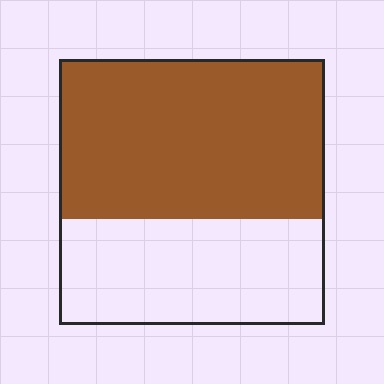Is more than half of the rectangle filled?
Yes.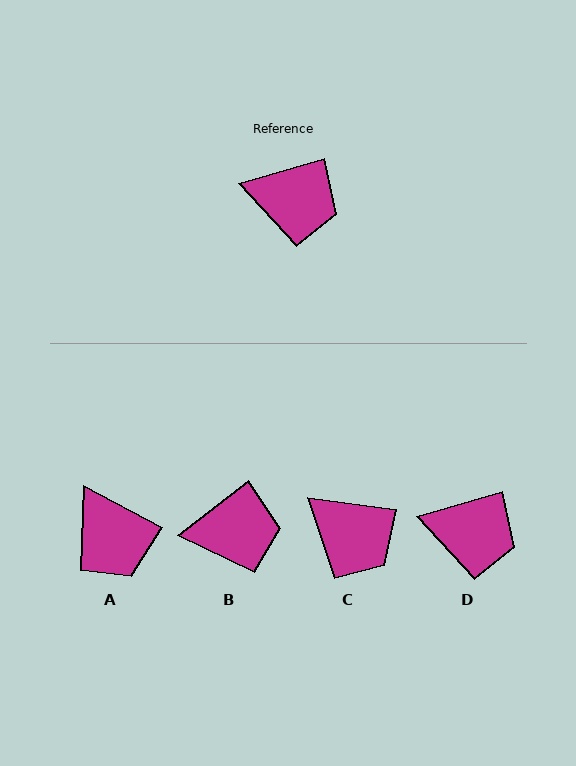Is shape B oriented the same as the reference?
No, it is off by about 22 degrees.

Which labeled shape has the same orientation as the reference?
D.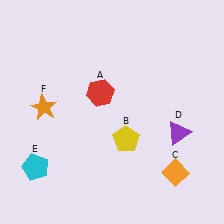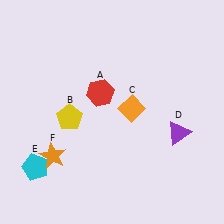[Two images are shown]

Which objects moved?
The objects that moved are: the yellow pentagon (B), the orange diamond (C), the orange star (F).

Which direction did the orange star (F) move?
The orange star (F) moved down.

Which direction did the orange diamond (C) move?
The orange diamond (C) moved up.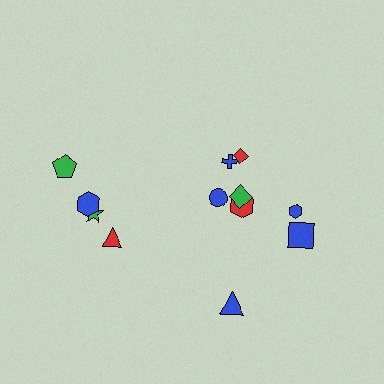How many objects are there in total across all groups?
There are 12 objects.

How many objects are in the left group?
There are 4 objects.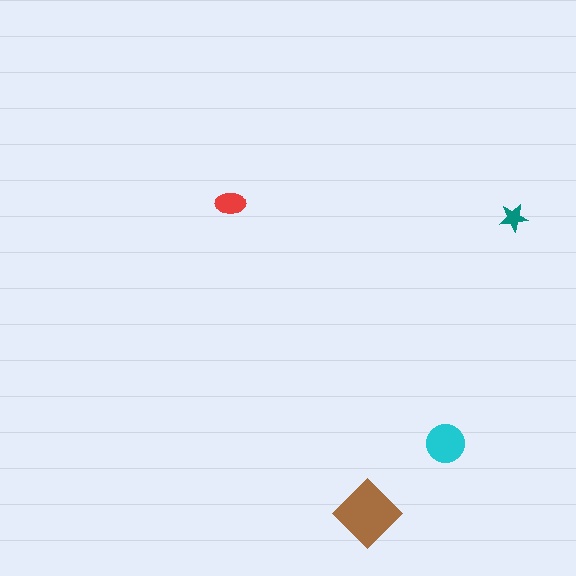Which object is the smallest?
The teal star.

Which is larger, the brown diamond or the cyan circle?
The brown diamond.